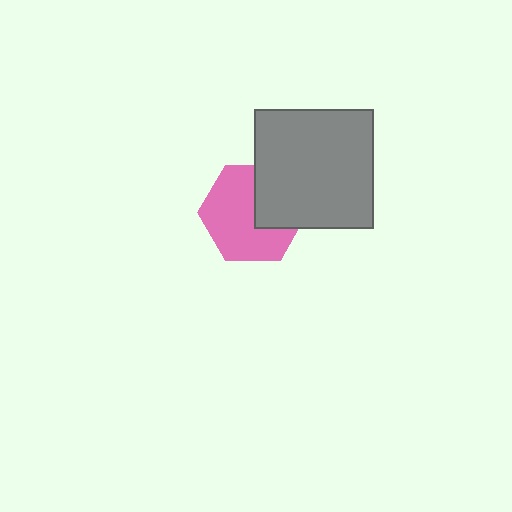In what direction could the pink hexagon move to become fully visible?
The pink hexagon could move toward the lower-left. That would shift it out from behind the gray square entirely.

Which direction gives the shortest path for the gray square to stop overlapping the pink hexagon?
Moving toward the upper-right gives the shortest separation.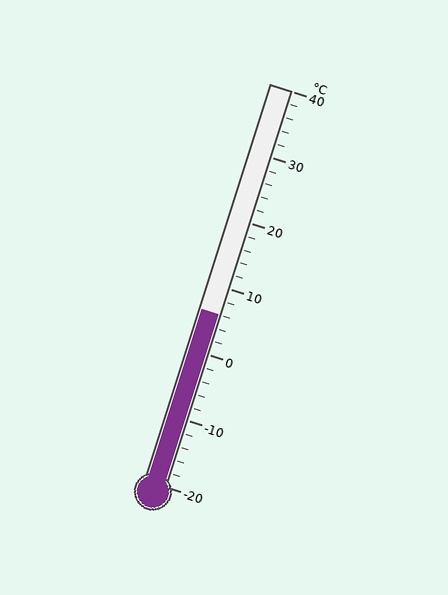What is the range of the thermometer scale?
The thermometer scale ranges from -20°C to 40°C.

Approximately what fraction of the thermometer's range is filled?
The thermometer is filled to approximately 45% of its range.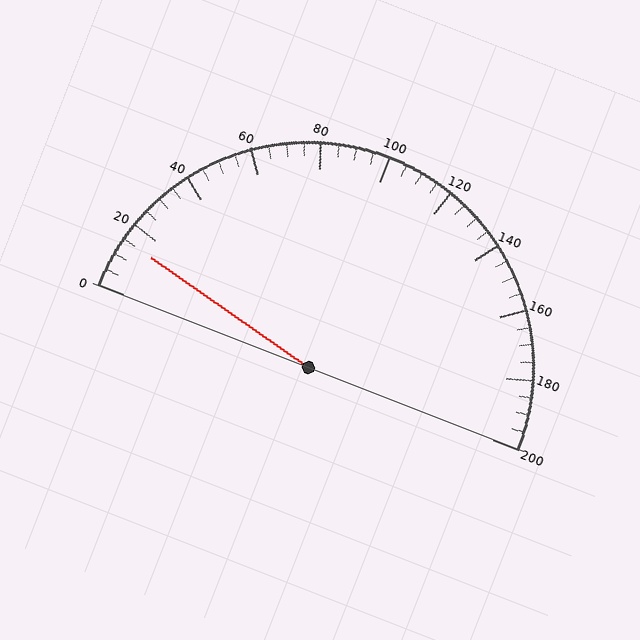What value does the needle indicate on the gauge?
The needle indicates approximately 15.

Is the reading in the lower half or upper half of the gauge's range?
The reading is in the lower half of the range (0 to 200).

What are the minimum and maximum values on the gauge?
The gauge ranges from 0 to 200.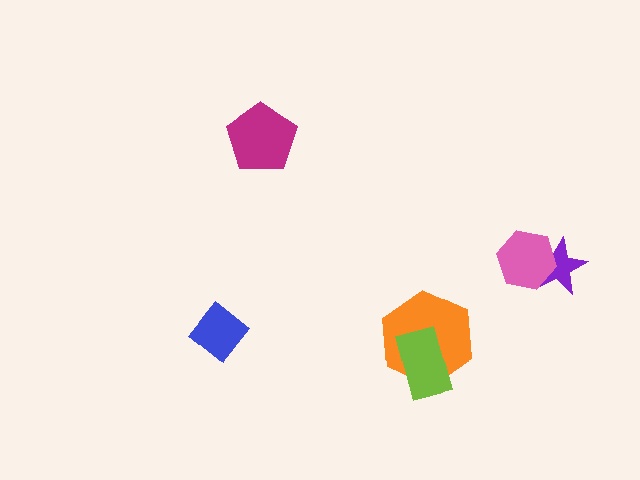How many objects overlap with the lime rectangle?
1 object overlaps with the lime rectangle.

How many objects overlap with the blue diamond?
0 objects overlap with the blue diamond.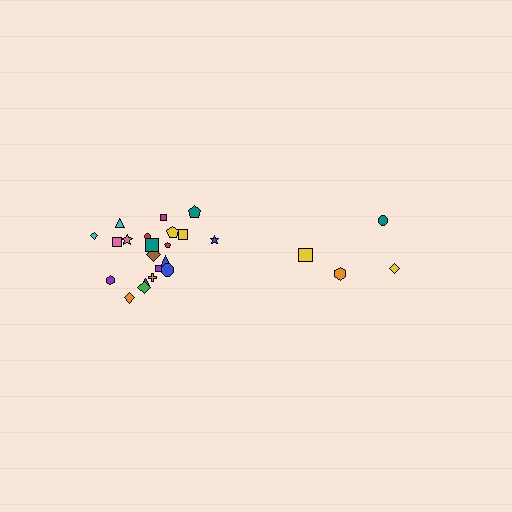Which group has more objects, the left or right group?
The left group.